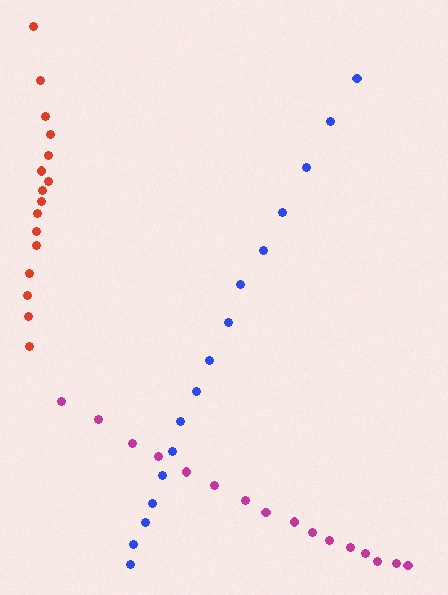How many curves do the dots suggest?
There are 3 distinct paths.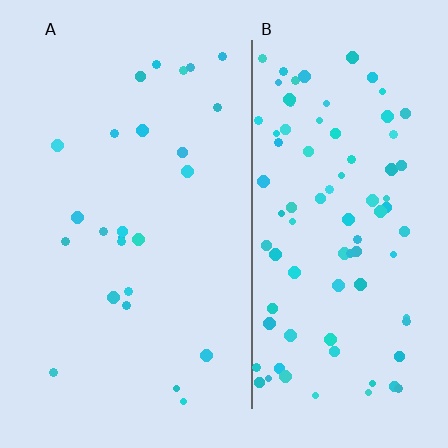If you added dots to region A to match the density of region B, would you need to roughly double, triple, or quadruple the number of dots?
Approximately quadruple.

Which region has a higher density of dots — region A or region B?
B (the right).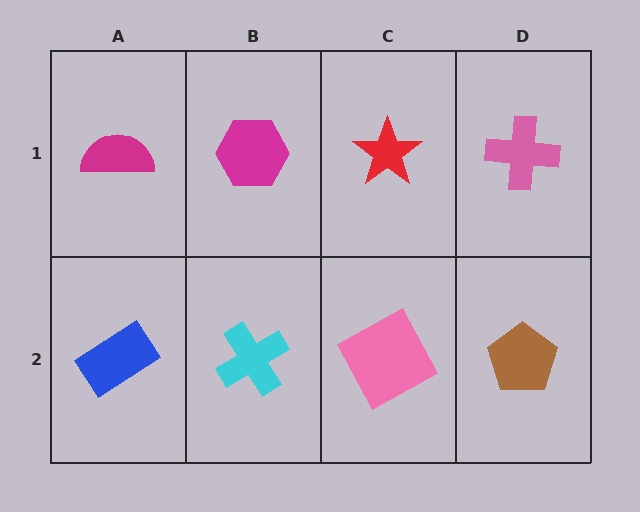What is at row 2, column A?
A blue rectangle.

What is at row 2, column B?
A cyan cross.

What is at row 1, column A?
A magenta semicircle.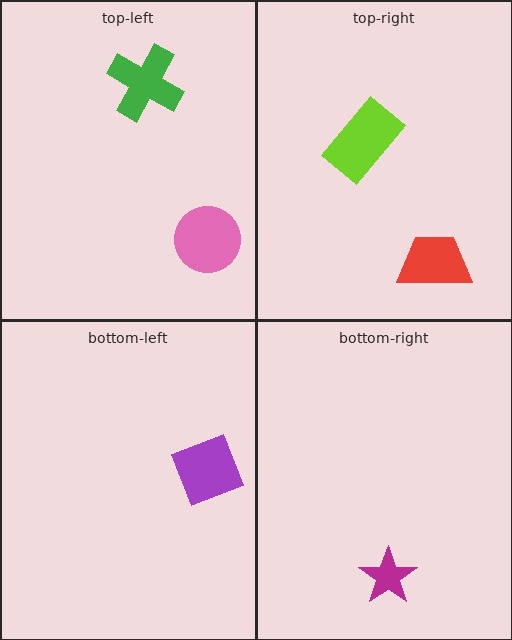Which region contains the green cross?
The top-left region.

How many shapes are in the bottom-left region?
1.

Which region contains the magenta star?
The bottom-right region.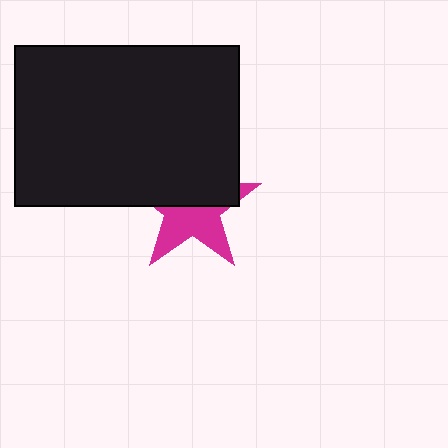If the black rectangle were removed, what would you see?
You would see the complete magenta star.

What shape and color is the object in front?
The object in front is a black rectangle.